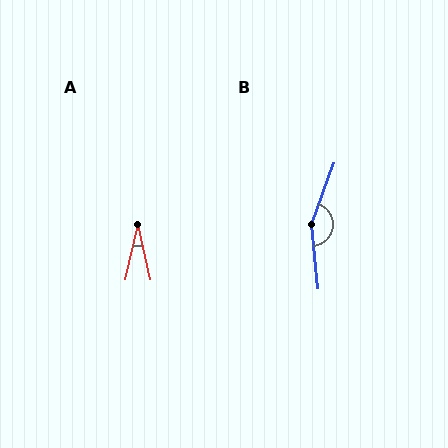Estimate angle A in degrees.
Approximately 25 degrees.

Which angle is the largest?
B, at approximately 154 degrees.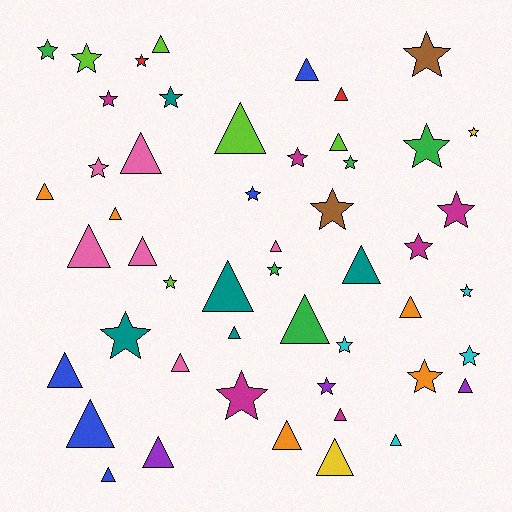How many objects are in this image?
There are 50 objects.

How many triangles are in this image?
There are 26 triangles.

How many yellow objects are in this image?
There are 2 yellow objects.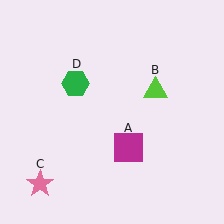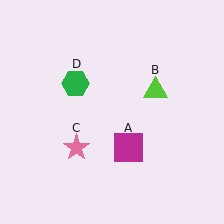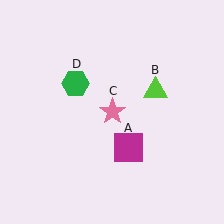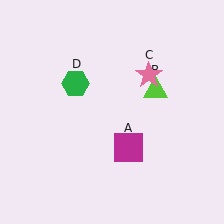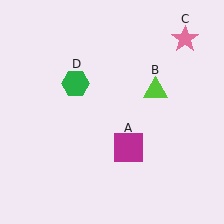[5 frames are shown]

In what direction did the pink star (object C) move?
The pink star (object C) moved up and to the right.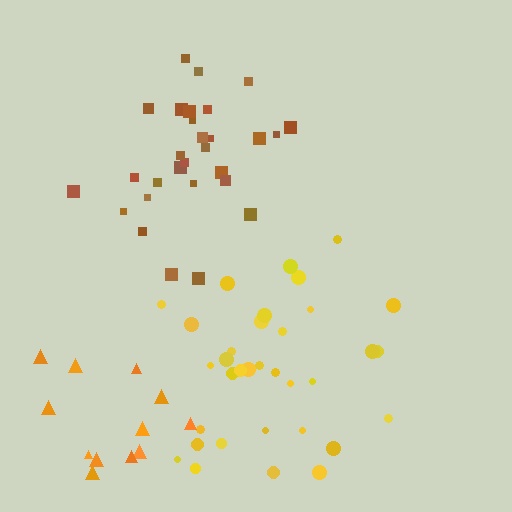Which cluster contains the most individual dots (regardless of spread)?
Yellow (35).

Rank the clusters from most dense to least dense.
yellow, brown, orange.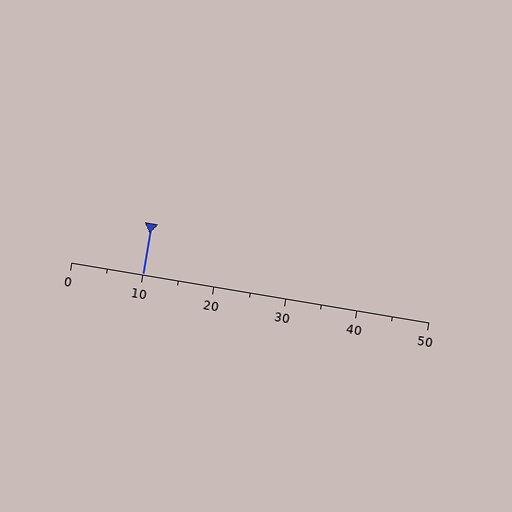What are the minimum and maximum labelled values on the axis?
The axis runs from 0 to 50.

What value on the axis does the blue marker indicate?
The marker indicates approximately 10.